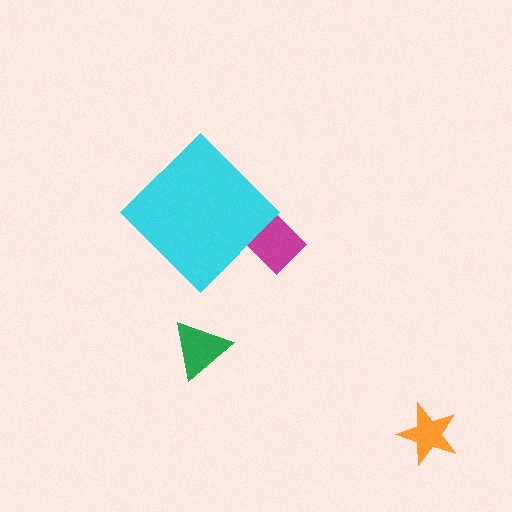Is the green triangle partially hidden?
No, the green triangle is fully visible.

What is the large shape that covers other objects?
A cyan diamond.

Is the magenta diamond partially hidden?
Yes, the magenta diamond is partially hidden behind the cyan diamond.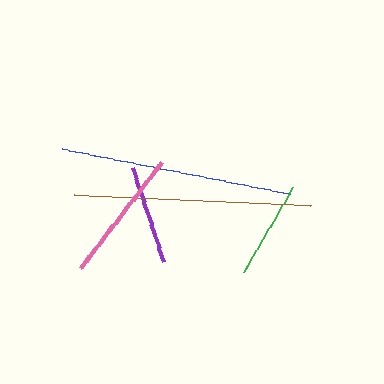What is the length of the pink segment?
The pink segment is approximately 134 pixels long.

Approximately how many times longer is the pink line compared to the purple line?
The pink line is approximately 1.4 times the length of the purple line.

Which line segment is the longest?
The brown line is the longest at approximately 236 pixels.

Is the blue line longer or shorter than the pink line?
The blue line is longer than the pink line.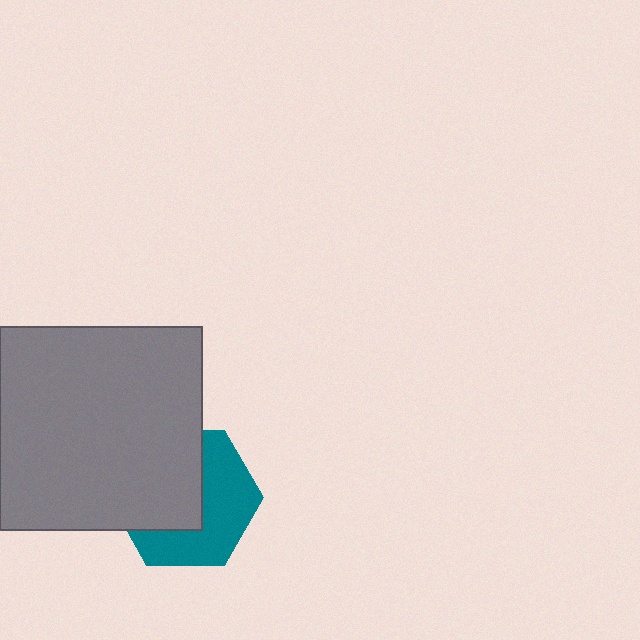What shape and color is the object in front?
The object in front is a gray square.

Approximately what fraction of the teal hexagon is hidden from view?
Roughly 51% of the teal hexagon is hidden behind the gray square.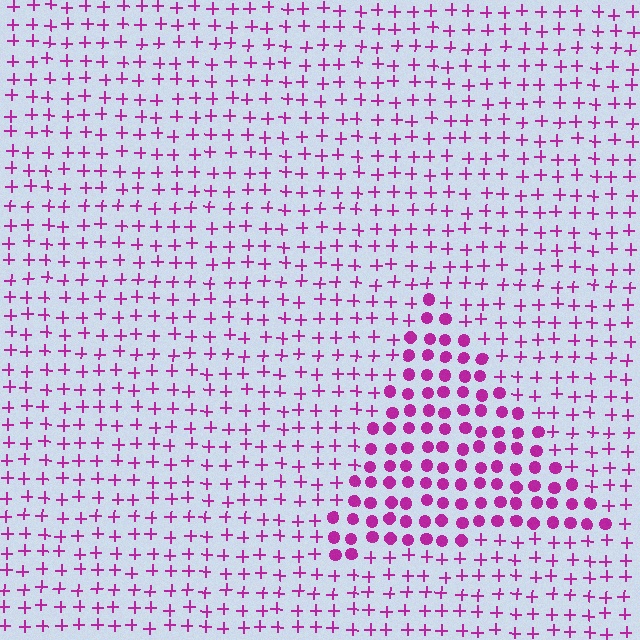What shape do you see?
I see a triangle.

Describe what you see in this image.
The image is filled with small magenta elements arranged in a uniform grid. A triangle-shaped region contains circles, while the surrounding area contains plus signs. The boundary is defined purely by the change in element shape.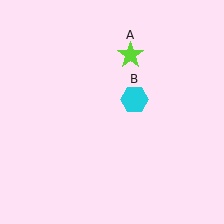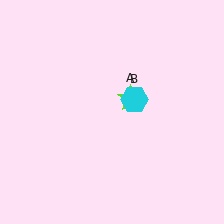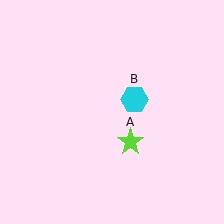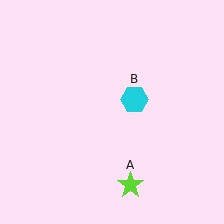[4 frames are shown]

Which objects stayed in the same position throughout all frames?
Cyan hexagon (object B) remained stationary.